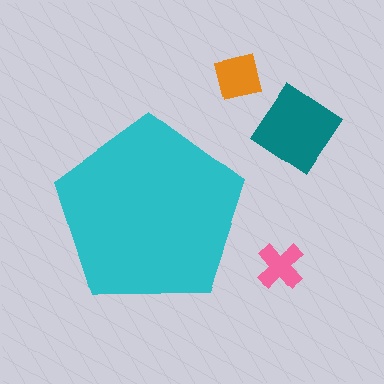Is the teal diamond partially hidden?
No, the teal diamond is fully visible.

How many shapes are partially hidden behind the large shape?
0 shapes are partially hidden.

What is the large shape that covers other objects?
A cyan pentagon.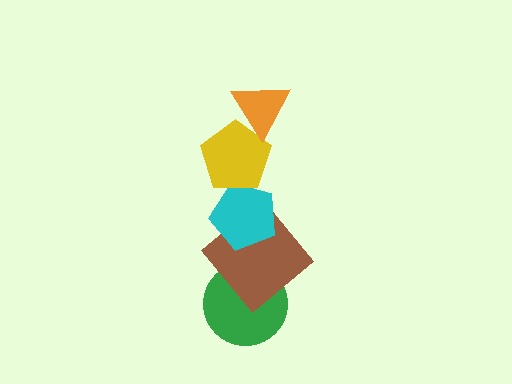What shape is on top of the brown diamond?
The cyan pentagon is on top of the brown diamond.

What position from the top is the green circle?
The green circle is 5th from the top.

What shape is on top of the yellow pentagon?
The orange triangle is on top of the yellow pentagon.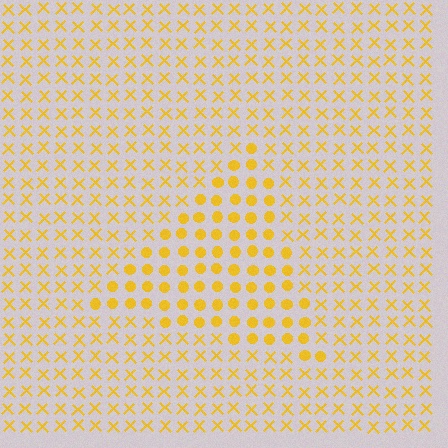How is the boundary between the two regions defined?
The boundary is defined by a change in element shape: circles inside vs. X marks outside. All elements share the same color and spacing.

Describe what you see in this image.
The image is filled with small yellow elements arranged in a uniform grid. A triangle-shaped region contains circles, while the surrounding area contains X marks. The boundary is defined purely by the change in element shape.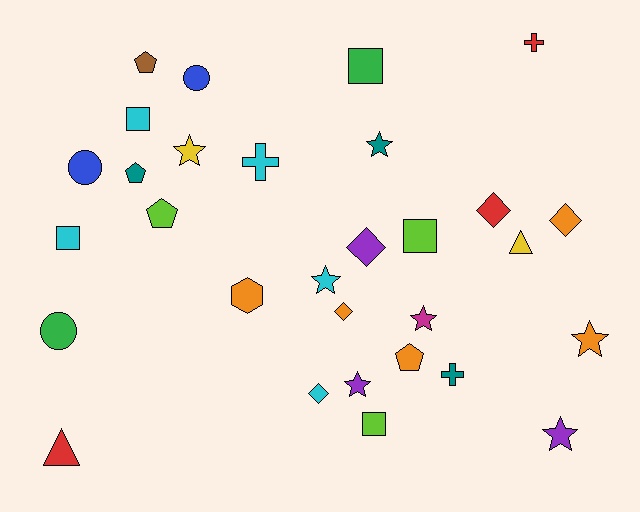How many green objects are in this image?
There are 2 green objects.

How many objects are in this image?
There are 30 objects.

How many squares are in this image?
There are 5 squares.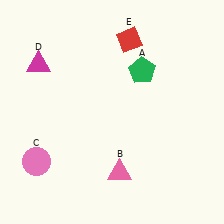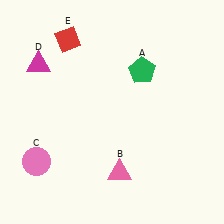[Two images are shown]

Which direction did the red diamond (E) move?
The red diamond (E) moved left.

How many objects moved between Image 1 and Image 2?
1 object moved between the two images.